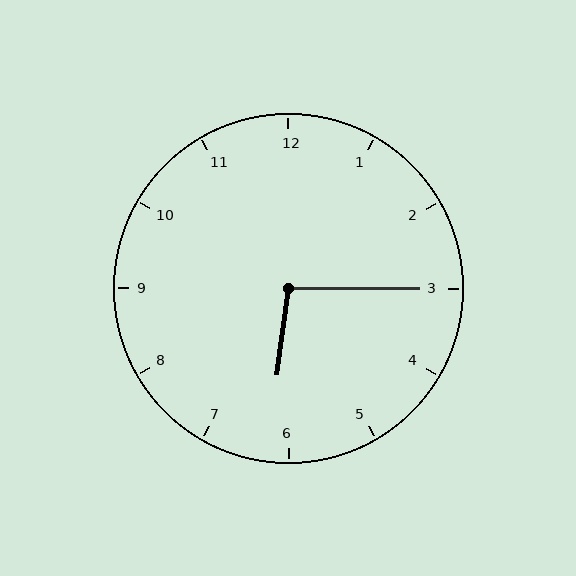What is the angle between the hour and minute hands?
Approximately 98 degrees.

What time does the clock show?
6:15.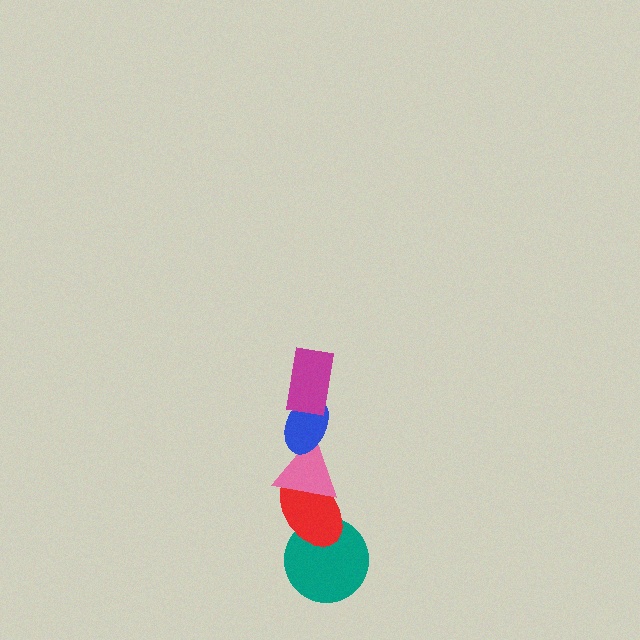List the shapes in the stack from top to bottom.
From top to bottom: the magenta rectangle, the blue ellipse, the pink triangle, the red ellipse, the teal circle.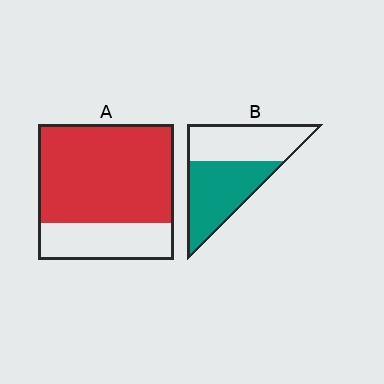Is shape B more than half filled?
Roughly half.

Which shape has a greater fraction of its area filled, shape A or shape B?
Shape A.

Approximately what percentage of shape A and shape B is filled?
A is approximately 75% and B is approximately 55%.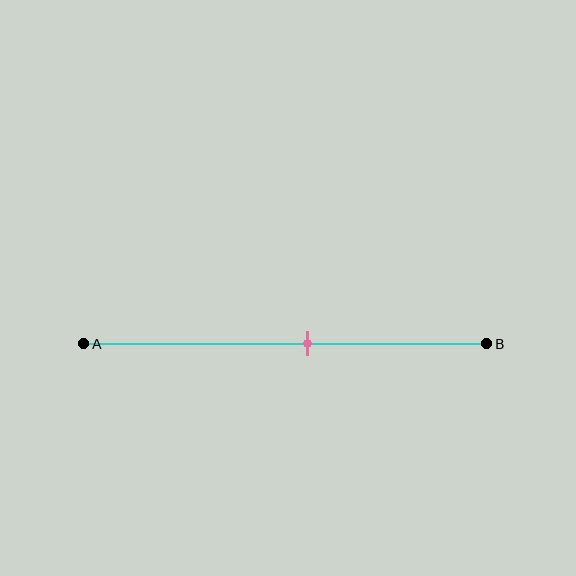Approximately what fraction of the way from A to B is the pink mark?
The pink mark is approximately 55% of the way from A to B.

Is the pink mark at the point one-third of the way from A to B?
No, the mark is at about 55% from A, not at the 33% one-third point.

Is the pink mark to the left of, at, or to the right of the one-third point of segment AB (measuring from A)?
The pink mark is to the right of the one-third point of segment AB.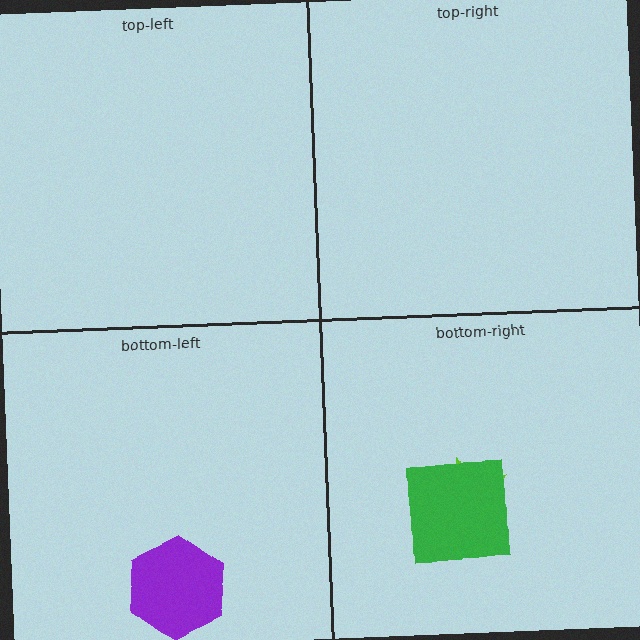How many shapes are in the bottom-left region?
1.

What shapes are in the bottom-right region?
The lime star, the green square.